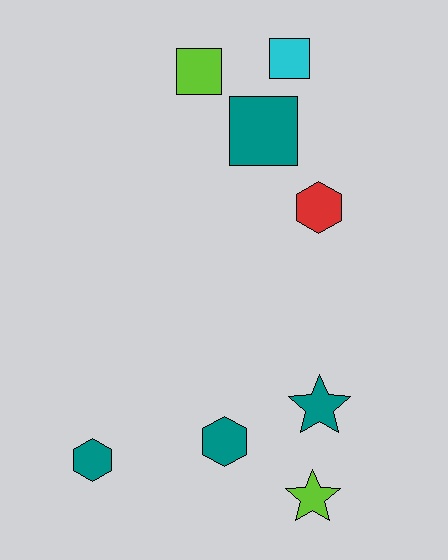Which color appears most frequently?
Teal, with 4 objects.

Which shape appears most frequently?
Hexagon, with 3 objects.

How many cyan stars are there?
There are no cyan stars.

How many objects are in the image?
There are 8 objects.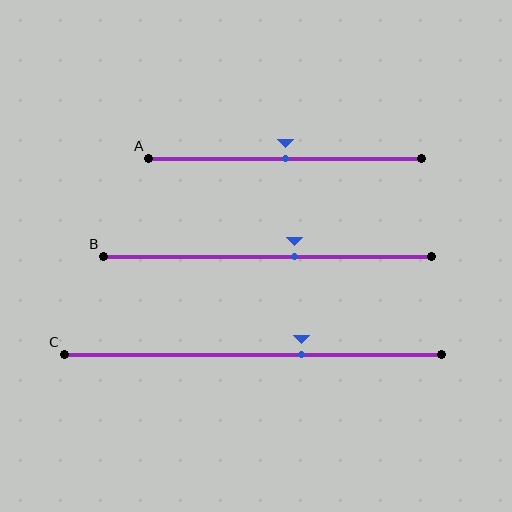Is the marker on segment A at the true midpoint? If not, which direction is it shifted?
Yes, the marker on segment A is at the true midpoint.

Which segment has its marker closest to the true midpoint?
Segment A has its marker closest to the true midpoint.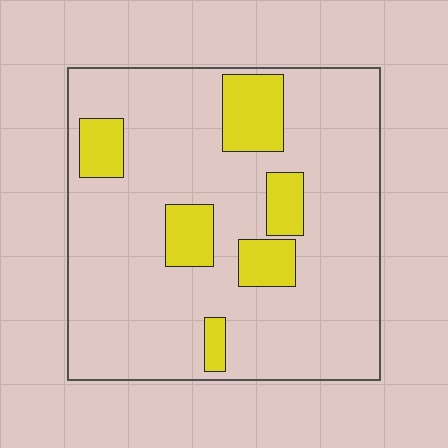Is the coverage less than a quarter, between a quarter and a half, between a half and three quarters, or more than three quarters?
Less than a quarter.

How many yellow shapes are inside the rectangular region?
6.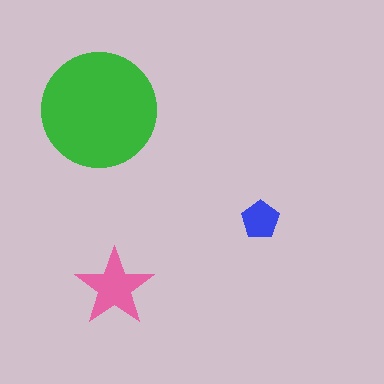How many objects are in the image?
There are 3 objects in the image.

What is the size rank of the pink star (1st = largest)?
2nd.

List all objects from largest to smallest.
The green circle, the pink star, the blue pentagon.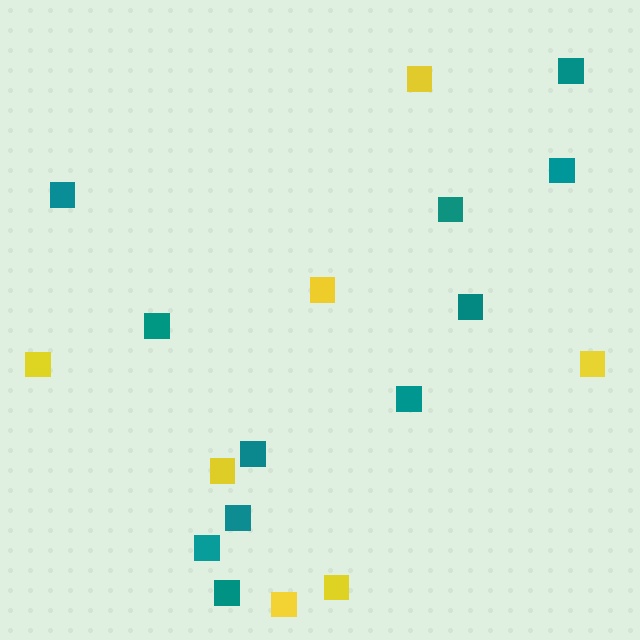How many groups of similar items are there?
There are 2 groups: one group of yellow squares (7) and one group of teal squares (11).